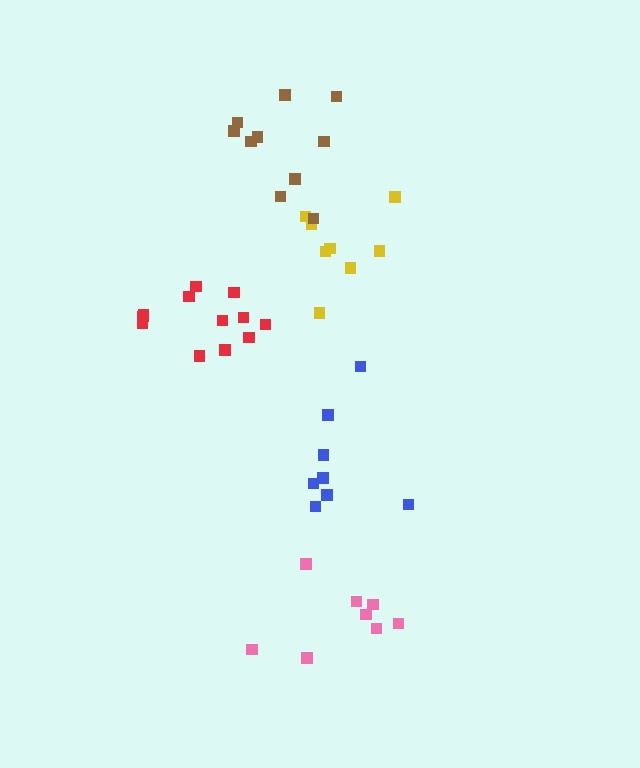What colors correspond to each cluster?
The clusters are colored: yellow, red, brown, blue, pink.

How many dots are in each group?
Group 1: 8 dots, Group 2: 12 dots, Group 3: 10 dots, Group 4: 8 dots, Group 5: 8 dots (46 total).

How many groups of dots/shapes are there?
There are 5 groups.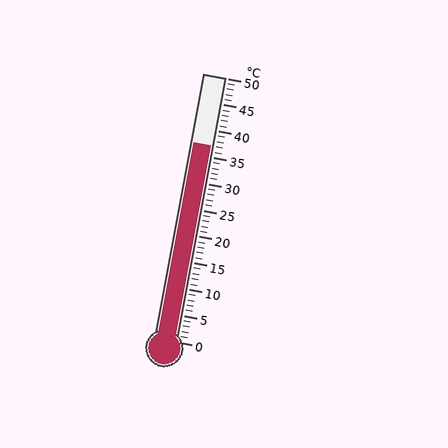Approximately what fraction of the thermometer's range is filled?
The thermometer is filled to approximately 75% of its range.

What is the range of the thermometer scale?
The thermometer scale ranges from 0°C to 50°C.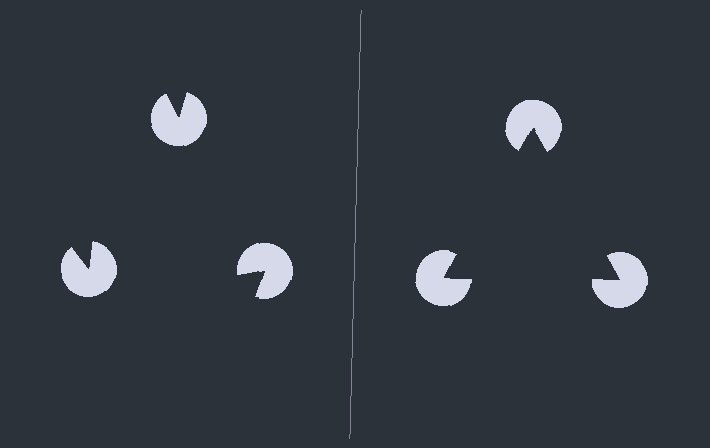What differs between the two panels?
The pac-man discs are positioned identically on both sides; only the wedge orientations differ. On the right they align to a triangle; on the left they are misaligned.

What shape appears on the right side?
An illusory triangle.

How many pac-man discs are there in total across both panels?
6 — 3 on each side.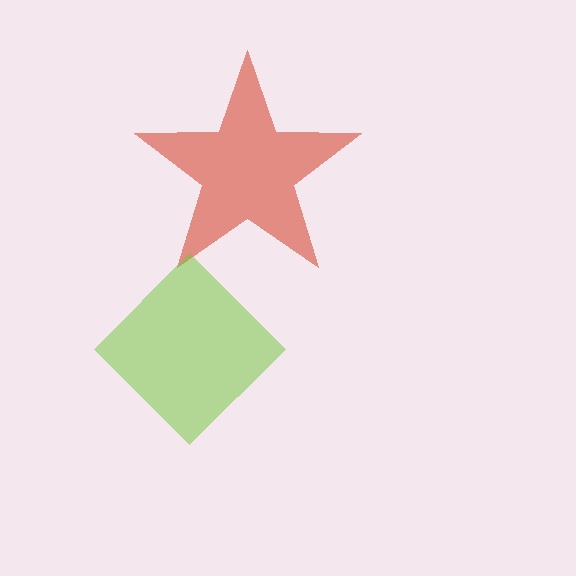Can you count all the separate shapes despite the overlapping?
Yes, there are 2 separate shapes.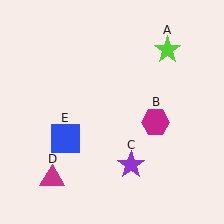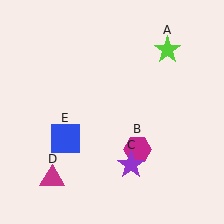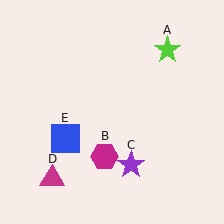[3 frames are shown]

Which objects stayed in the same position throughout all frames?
Lime star (object A) and purple star (object C) and magenta triangle (object D) and blue square (object E) remained stationary.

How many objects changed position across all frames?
1 object changed position: magenta hexagon (object B).